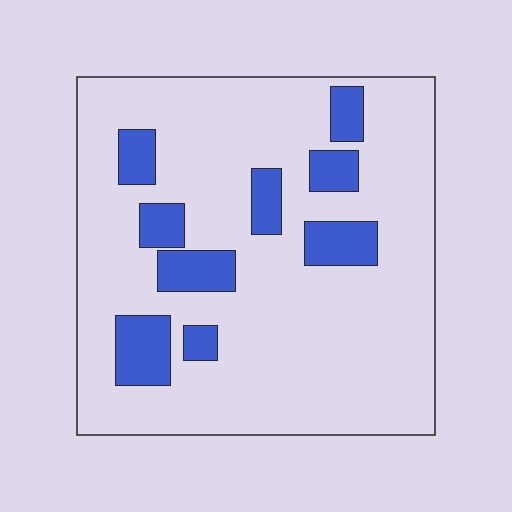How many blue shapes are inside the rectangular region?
9.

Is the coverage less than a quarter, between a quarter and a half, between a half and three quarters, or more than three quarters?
Less than a quarter.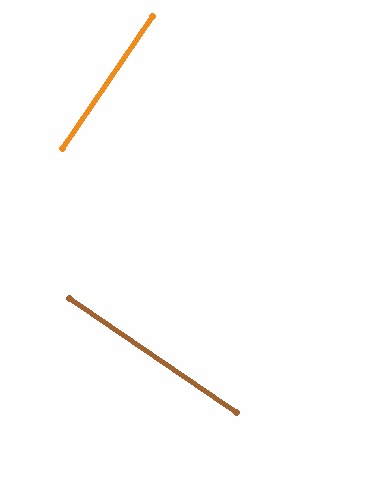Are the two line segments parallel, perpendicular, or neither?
Perpendicular — they meet at approximately 90°.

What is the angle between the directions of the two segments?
Approximately 90 degrees.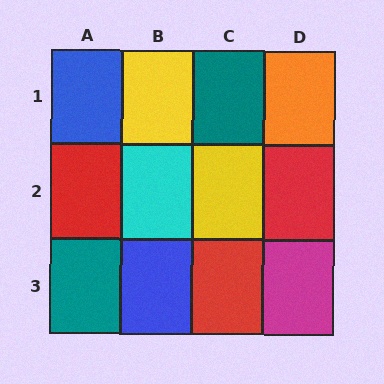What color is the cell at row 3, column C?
Red.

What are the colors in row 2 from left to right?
Red, cyan, yellow, red.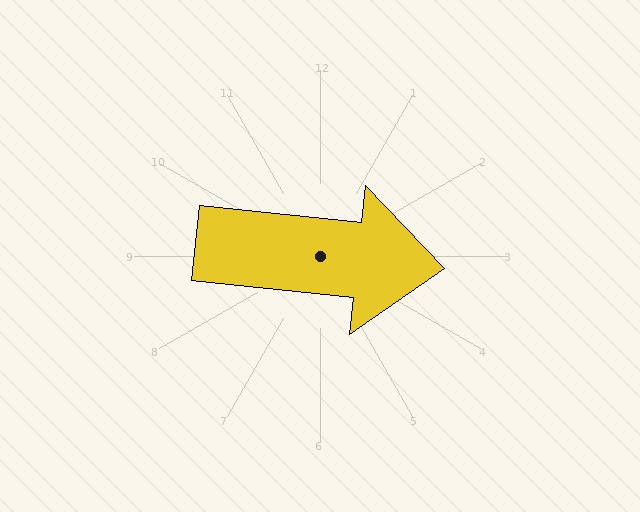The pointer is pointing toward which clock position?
Roughly 3 o'clock.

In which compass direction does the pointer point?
East.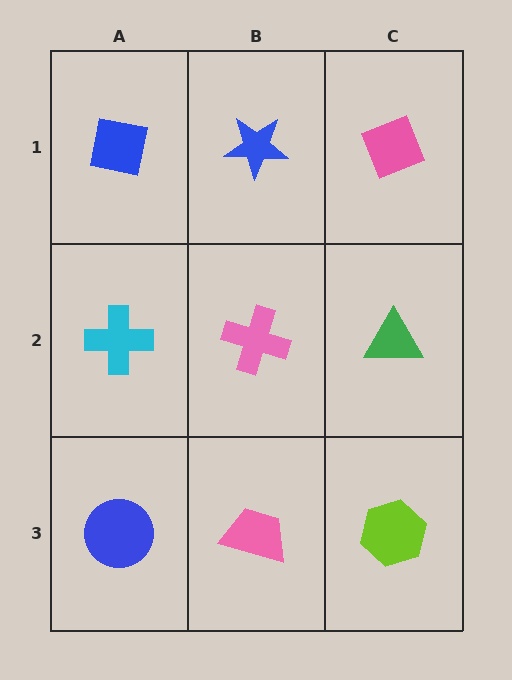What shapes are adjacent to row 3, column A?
A cyan cross (row 2, column A), a pink trapezoid (row 3, column B).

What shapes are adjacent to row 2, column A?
A blue square (row 1, column A), a blue circle (row 3, column A), a pink cross (row 2, column B).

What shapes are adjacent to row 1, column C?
A green triangle (row 2, column C), a blue star (row 1, column B).